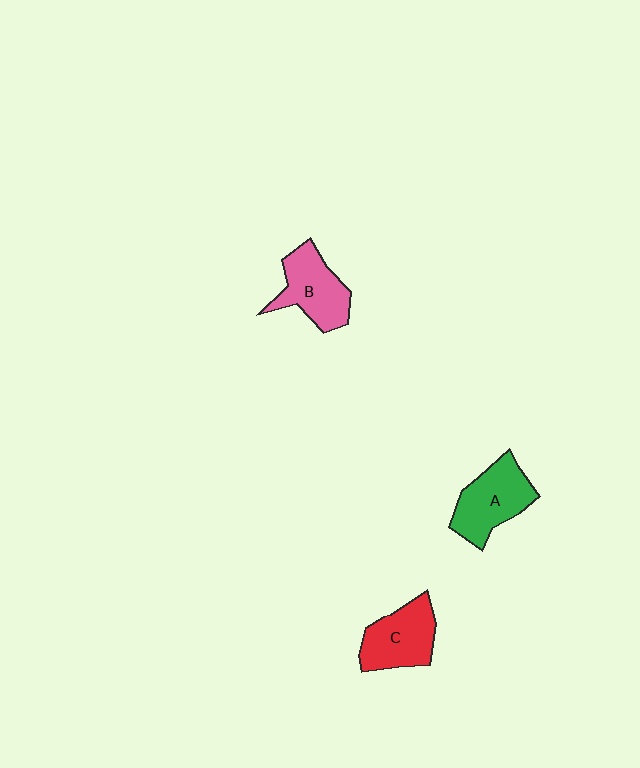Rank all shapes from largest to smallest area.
From largest to smallest: A (green), B (pink), C (red).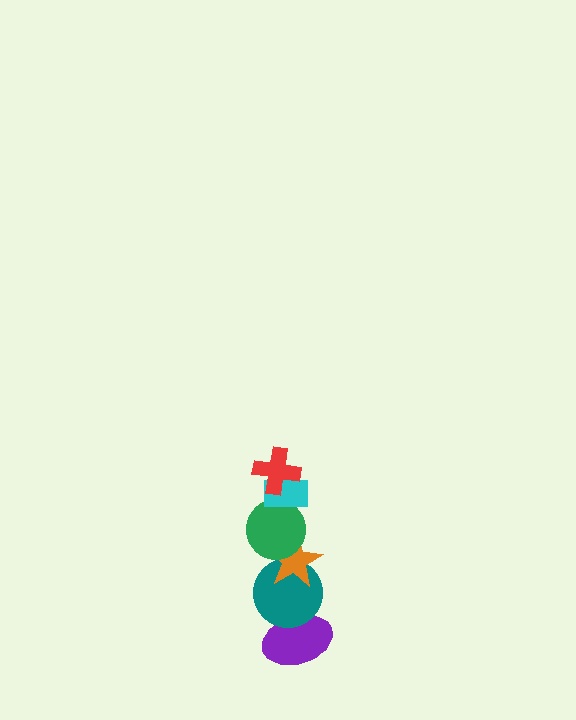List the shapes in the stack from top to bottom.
From top to bottom: the red cross, the cyan rectangle, the green circle, the orange star, the teal circle, the purple ellipse.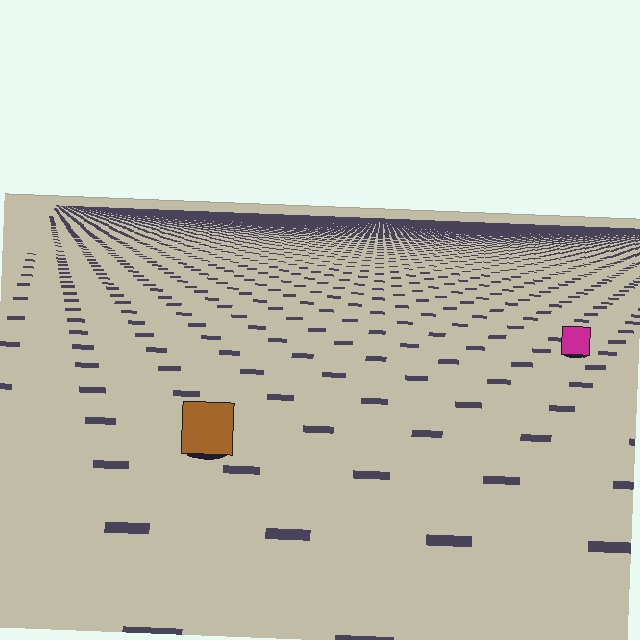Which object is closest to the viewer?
The brown square is closest. The texture marks near it are larger and more spread out.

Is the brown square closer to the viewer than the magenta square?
Yes. The brown square is closer — you can tell from the texture gradient: the ground texture is coarser near it.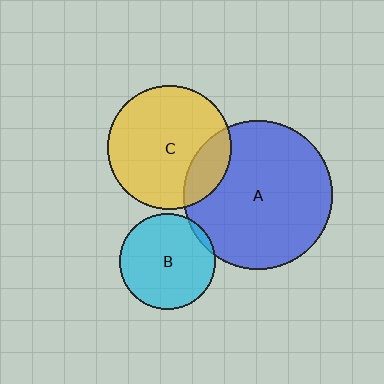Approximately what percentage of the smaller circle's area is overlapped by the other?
Approximately 20%.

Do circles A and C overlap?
Yes.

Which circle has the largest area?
Circle A (blue).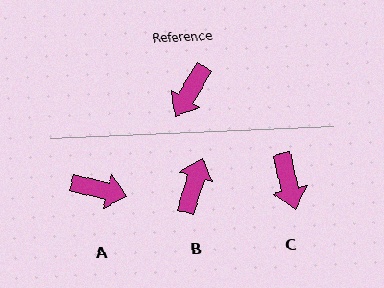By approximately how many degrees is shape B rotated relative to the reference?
Approximately 166 degrees clockwise.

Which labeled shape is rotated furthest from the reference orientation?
B, about 166 degrees away.